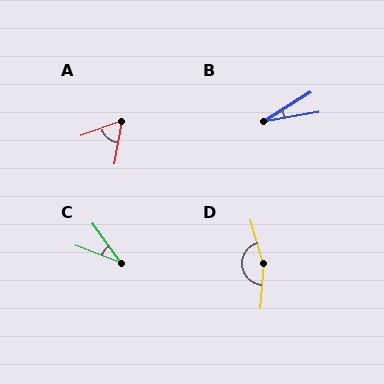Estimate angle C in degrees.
Approximately 34 degrees.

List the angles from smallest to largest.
B (21°), C (34°), A (61°), D (159°).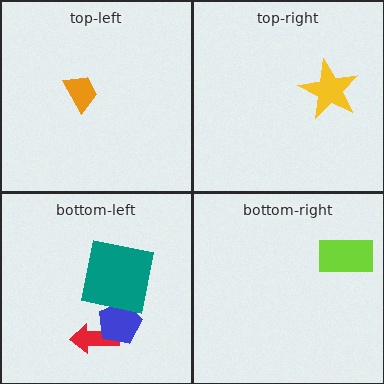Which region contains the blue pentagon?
The bottom-left region.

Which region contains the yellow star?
The top-right region.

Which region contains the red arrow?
The bottom-left region.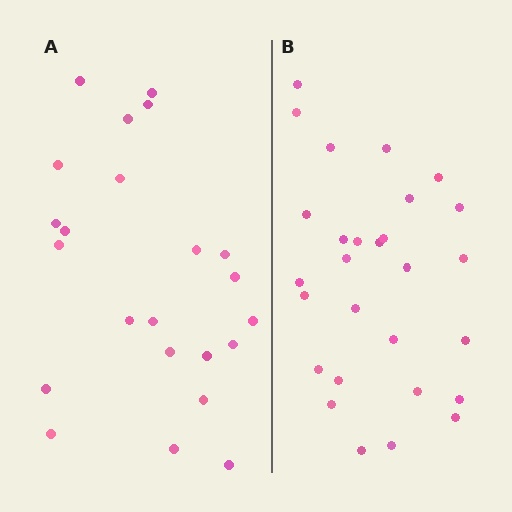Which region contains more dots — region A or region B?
Region B (the right region) has more dots.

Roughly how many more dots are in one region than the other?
Region B has about 5 more dots than region A.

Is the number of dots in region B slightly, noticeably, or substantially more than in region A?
Region B has only slightly more — the two regions are fairly close. The ratio is roughly 1.2 to 1.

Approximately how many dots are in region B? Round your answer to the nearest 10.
About 30 dots. (The exact count is 28, which rounds to 30.)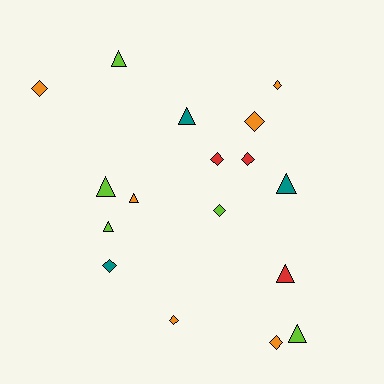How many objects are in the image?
There are 17 objects.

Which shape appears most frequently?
Diamond, with 9 objects.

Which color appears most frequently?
Orange, with 6 objects.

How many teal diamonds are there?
There is 1 teal diamond.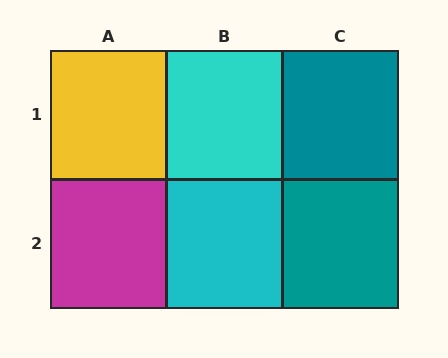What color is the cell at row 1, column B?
Cyan.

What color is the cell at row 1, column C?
Teal.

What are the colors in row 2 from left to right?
Magenta, cyan, teal.